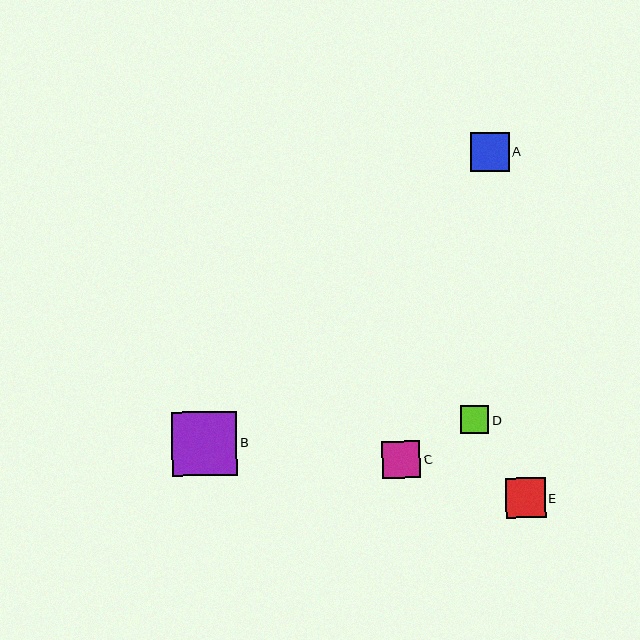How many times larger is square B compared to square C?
Square B is approximately 1.7 times the size of square C.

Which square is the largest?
Square B is the largest with a size of approximately 65 pixels.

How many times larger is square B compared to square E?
Square B is approximately 1.6 times the size of square E.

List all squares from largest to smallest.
From largest to smallest: B, E, A, C, D.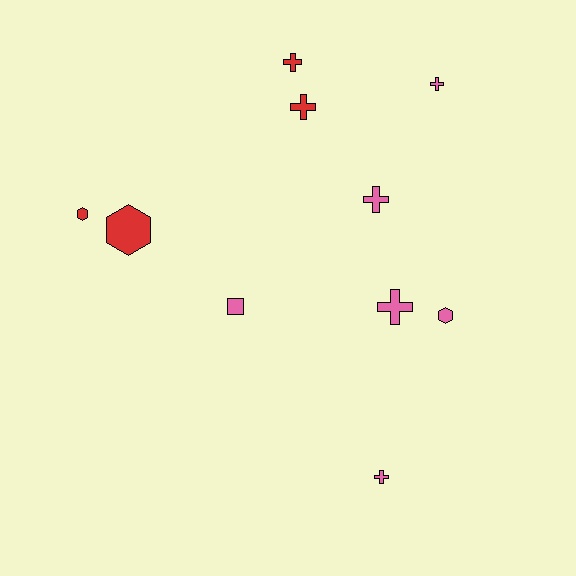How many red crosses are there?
There are 2 red crosses.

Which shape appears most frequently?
Cross, with 6 objects.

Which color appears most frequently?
Pink, with 6 objects.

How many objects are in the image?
There are 10 objects.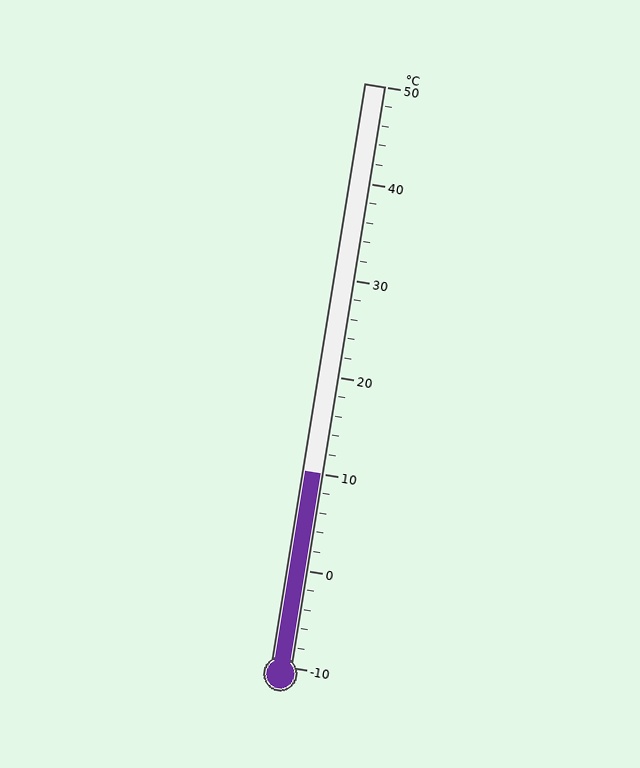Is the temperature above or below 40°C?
The temperature is below 40°C.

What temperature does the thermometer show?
The thermometer shows approximately 10°C.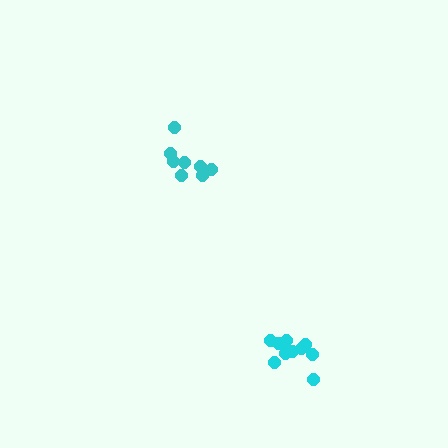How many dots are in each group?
Group 1: 10 dots, Group 2: 8 dots (18 total).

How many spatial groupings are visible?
There are 2 spatial groupings.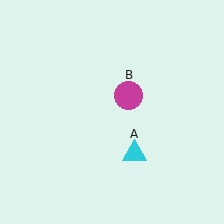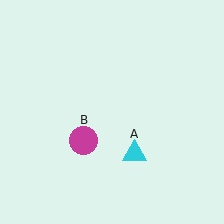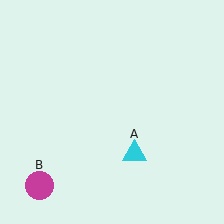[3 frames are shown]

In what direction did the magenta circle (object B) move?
The magenta circle (object B) moved down and to the left.